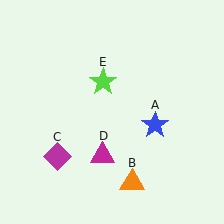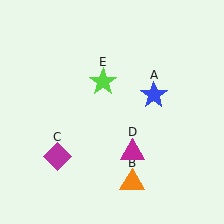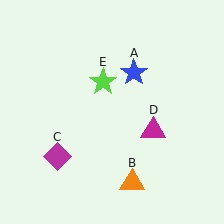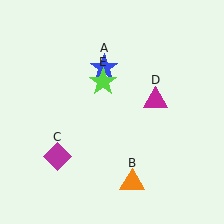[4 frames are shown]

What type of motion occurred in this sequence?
The blue star (object A), magenta triangle (object D) rotated counterclockwise around the center of the scene.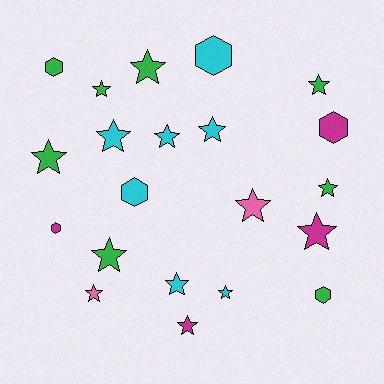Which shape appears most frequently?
Star, with 15 objects.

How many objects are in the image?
There are 21 objects.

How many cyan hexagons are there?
There are 2 cyan hexagons.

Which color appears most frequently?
Green, with 8 objects.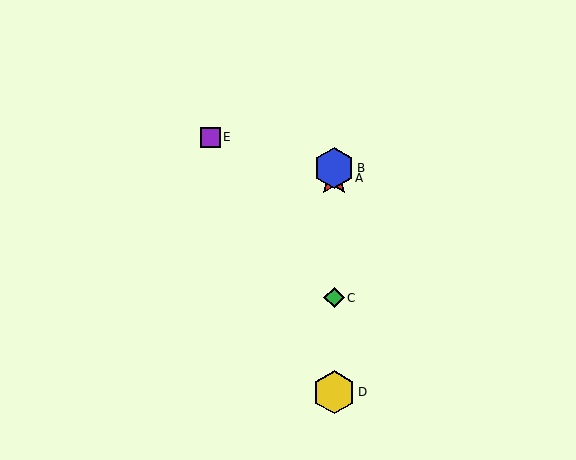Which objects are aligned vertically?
Objects A, B, C, D are aligned vertically.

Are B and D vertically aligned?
Yes, both are at x≈334.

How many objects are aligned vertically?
4 objects (A, B, C, D) are aligned vertically.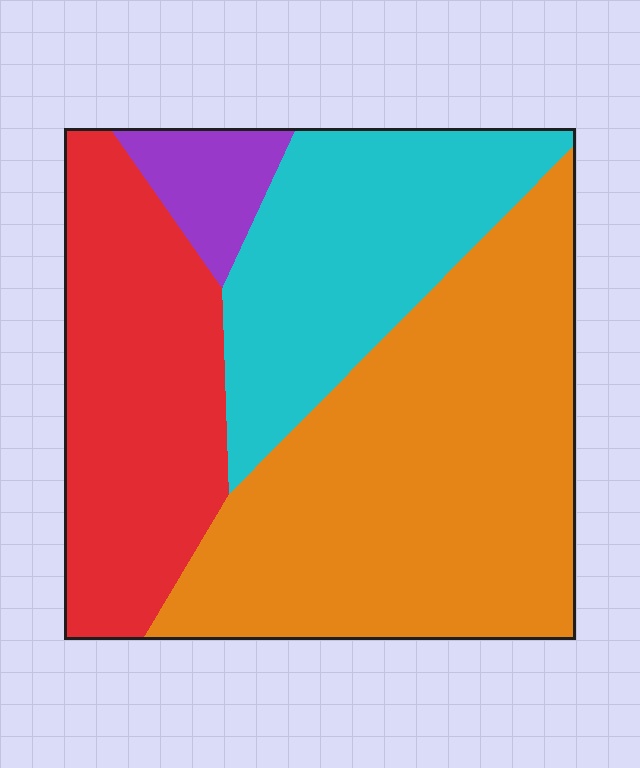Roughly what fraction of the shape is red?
Red covers 26% of the shape.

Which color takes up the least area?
Purple, at roughly 5%.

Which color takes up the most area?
Orange, at roughly 45%.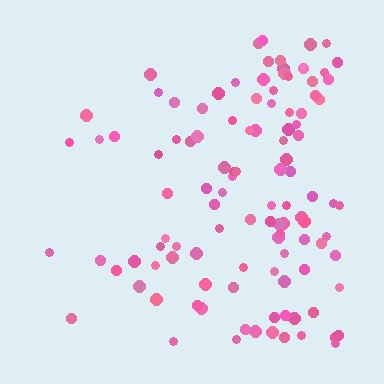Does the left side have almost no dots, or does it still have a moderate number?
Still a moderate number, just noticeably fewer than the right.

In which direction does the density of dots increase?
From left to right, with the right side densest.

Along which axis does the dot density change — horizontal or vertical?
Horizontal.